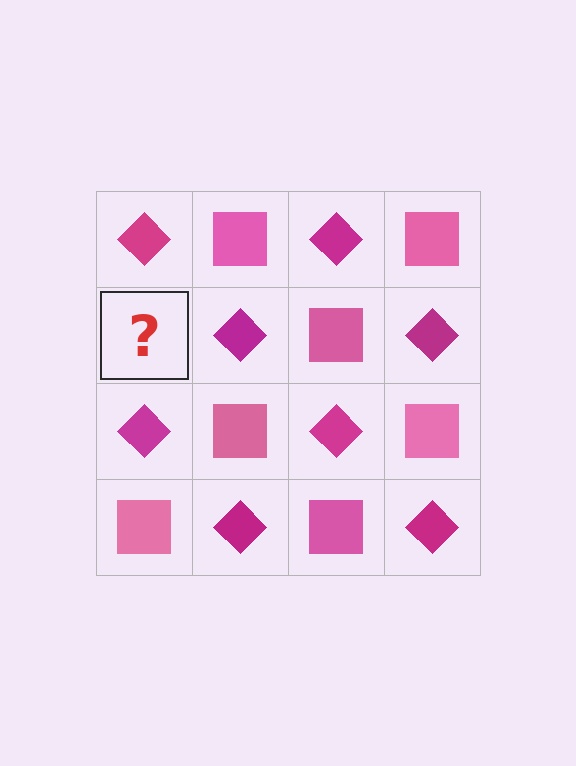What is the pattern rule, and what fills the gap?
The rule is that it alternates magenta diamond and pink square in a checkerboard pattern. The gap should be filled with a pink square.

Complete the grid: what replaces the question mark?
The question mark should be replaced with a pink square.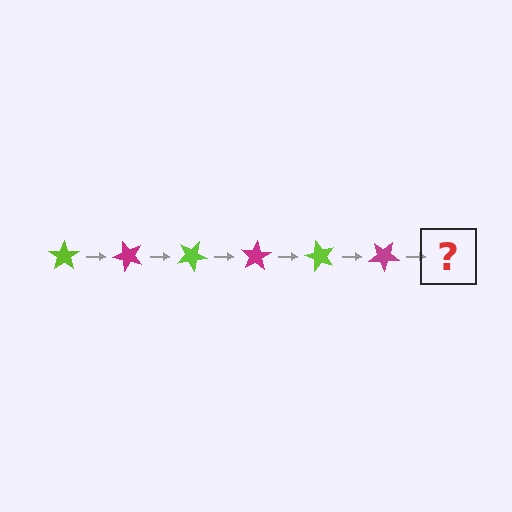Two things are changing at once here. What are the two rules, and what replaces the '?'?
The two rules are that it rotates 50 degrees each step and the color cycles through lime and magenta. The '?' should be a lime star, rotated 300 degrees from the start.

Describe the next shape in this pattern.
It should be a lime star, rotated 300 degrees from the start.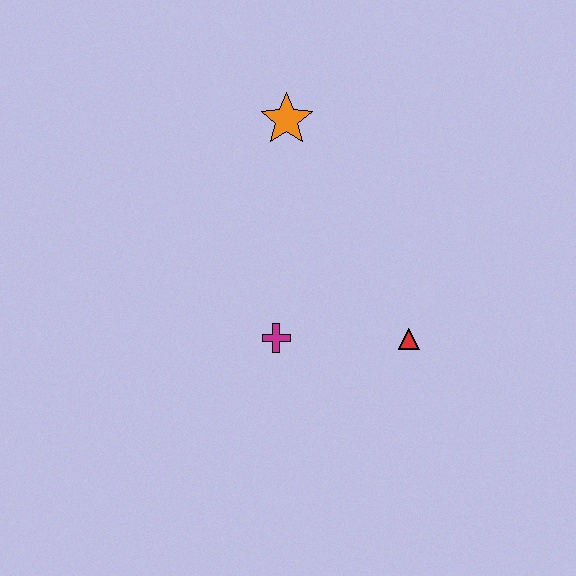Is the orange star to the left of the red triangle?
Yes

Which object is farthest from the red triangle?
The orange star is farthest from the red triangle.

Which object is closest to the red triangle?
The magenta cross is closest to the red triangle.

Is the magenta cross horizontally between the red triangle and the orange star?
No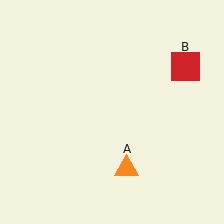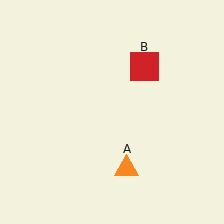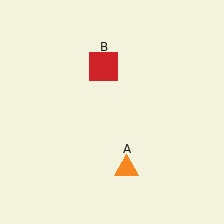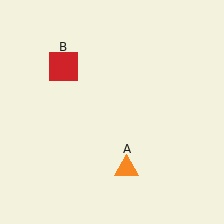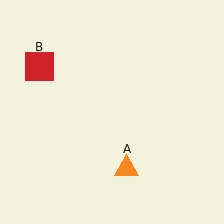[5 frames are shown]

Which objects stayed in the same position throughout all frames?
Orange triangle (object A) remained stationary.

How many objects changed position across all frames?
1 object changed position: red square (object B).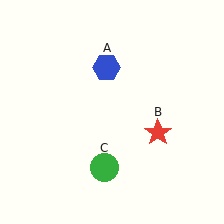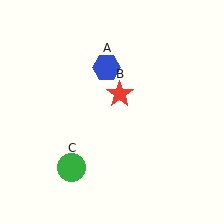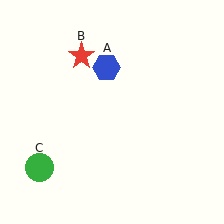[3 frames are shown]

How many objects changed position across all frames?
2 objects changed position: red star (object B), green circle (object C).